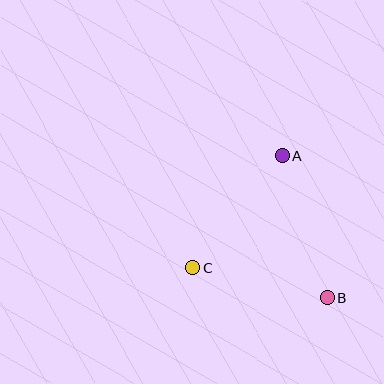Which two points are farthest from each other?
Points A and B are farthest from each other.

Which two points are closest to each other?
Points B and C are closest to each other.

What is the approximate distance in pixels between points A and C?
The distance between A and C is approximately 143 pixels.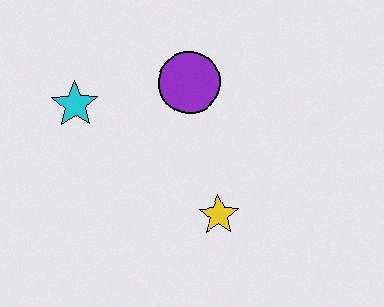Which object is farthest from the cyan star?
The yellow star is farthest from the cyan star.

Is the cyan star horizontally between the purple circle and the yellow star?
No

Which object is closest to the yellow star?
The purple circle is closest to the yellow star.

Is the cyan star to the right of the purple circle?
No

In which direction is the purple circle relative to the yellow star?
The purple circle is above the yellow star.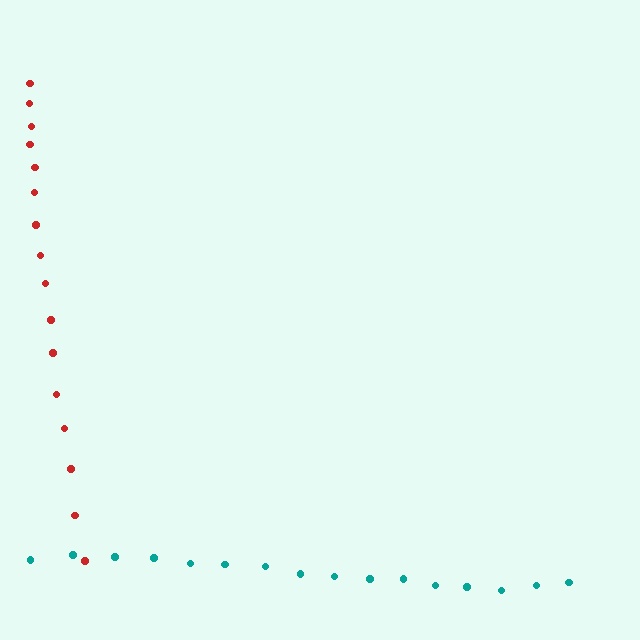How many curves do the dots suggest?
There are 2 distinct paths.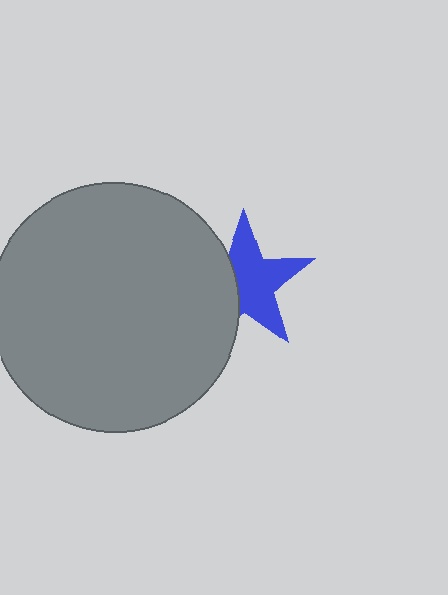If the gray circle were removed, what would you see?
You would see the complete blue star.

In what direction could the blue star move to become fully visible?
The blue star could move right. That would shift it out from behind the gray circle entirely.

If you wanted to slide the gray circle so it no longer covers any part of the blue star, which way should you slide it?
Slide it left — that is the most direct way to separate the two shapes.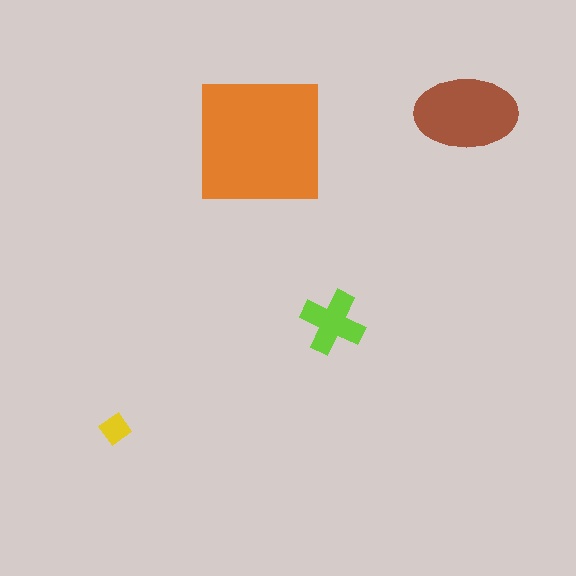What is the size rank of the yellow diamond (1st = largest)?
4th.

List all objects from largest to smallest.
The orange square, the brown ellipse, the lime cross, the yellow diamond.